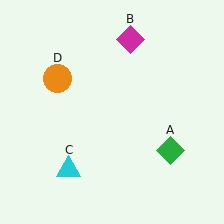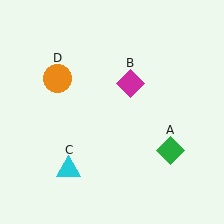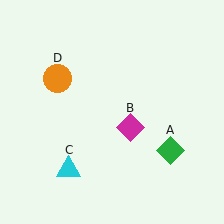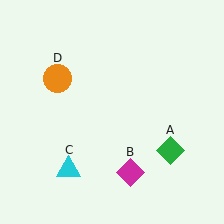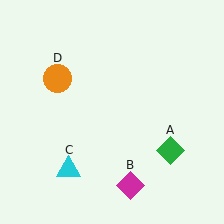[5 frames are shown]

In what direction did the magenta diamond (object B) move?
The magenta diamond (object B) moved down.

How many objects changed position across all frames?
1 object changed position: magenta diamond (object B).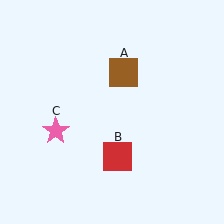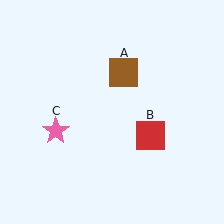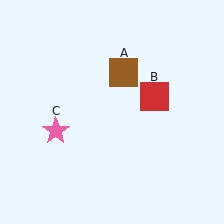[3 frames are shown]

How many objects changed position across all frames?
1 object changed position: red square (object B).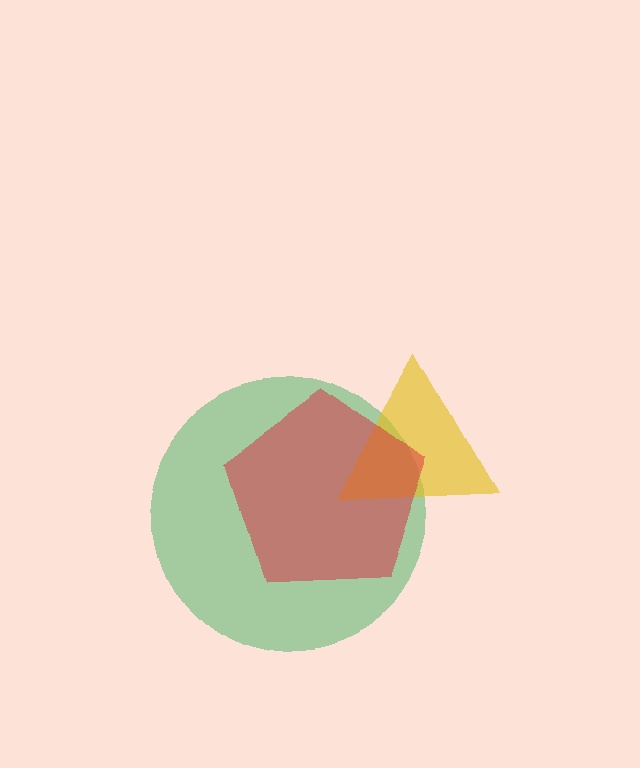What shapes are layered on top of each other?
The layered shapes are: a green circle, a yellow triangle, a red pentagon.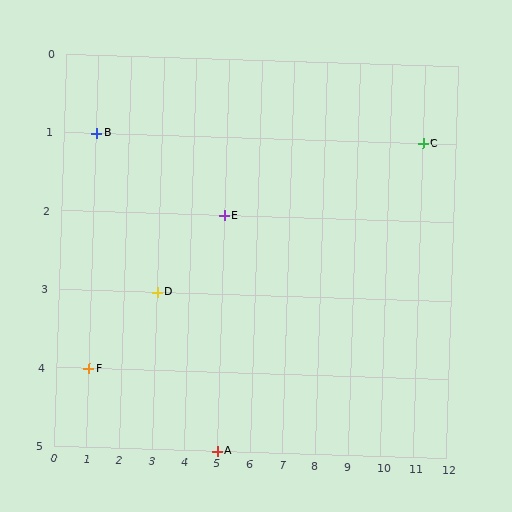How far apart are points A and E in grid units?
Points A and E are 3 rows apart.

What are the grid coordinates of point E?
Point E is at grid coordinates (5, 2).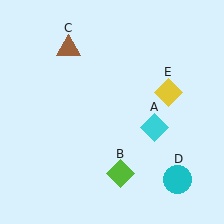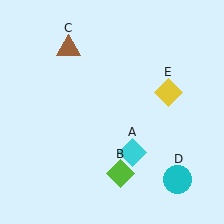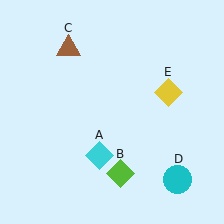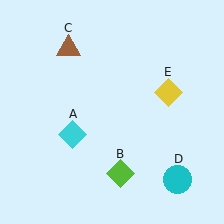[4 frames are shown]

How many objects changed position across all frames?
1 object changed position: cyan diamond (object A).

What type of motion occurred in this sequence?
The cyan diamond (object A) rotated clockwise around the center of the scene.